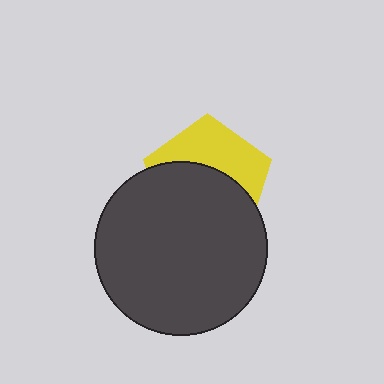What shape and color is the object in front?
The object in front is a dark gray circle.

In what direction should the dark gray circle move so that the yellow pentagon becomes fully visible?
The dark gray circle should move down. That is the shortest direction to clear the overlap and leave the yellow pentagon fully visible.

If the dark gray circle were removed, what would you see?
You would see the complete yellow pentagon.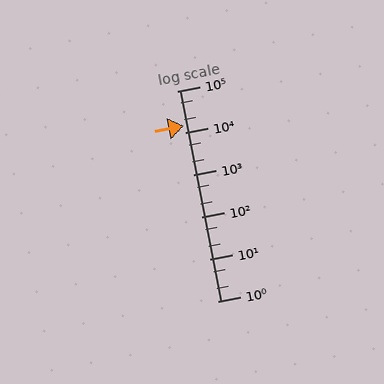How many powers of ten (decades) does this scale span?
The scale spans 5 decades, from 1 to 100000.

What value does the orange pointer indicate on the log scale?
The pointer indicates approximately 15000.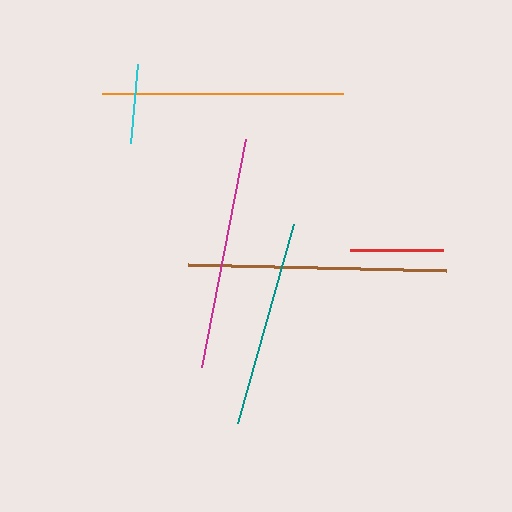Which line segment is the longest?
The brown line is the longest at approximately 258 pixels.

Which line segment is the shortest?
The cyan line is the shortest at approximately 79 pixels.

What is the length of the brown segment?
The brown segment is approximately 258 pixels long.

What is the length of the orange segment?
The orange segment is approximately 240 pixels long.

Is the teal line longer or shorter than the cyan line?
The teal line is longer than the cyan line.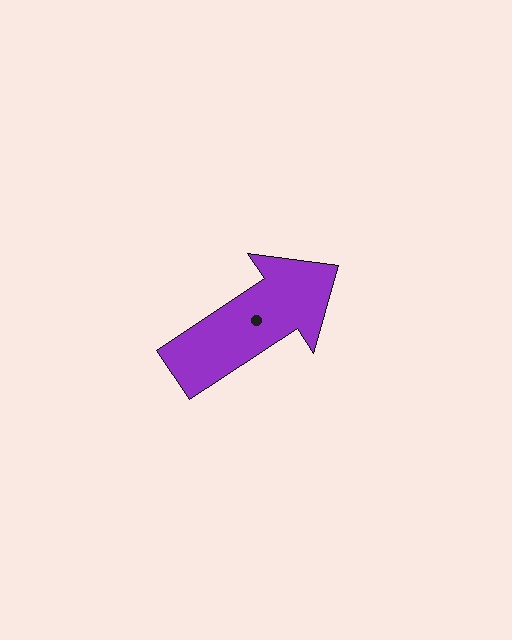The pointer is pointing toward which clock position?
Roughly 2 o'clock.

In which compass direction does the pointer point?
Northeast.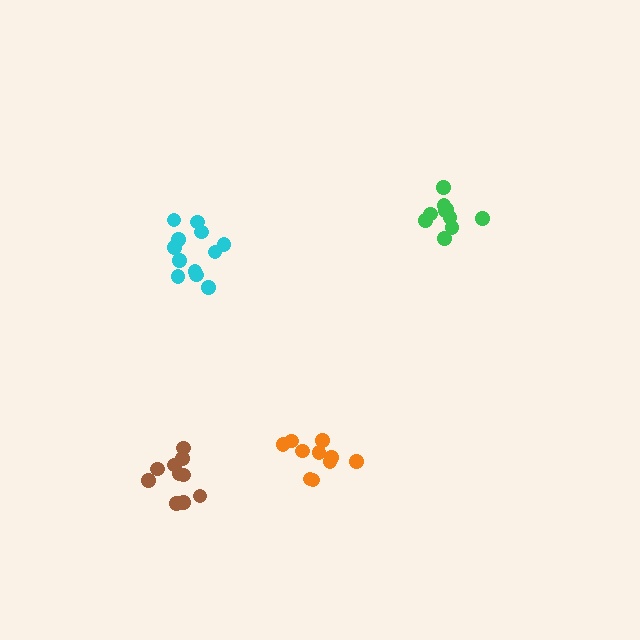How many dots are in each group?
Group 1: 10 dots, Group 2: 10 dots, Group 3: 12 dots, Group 4: 10 dots (42 total).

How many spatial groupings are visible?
There are 4 spatial groupings.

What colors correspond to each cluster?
The clusters are colored: orange, green, cyan, brown.